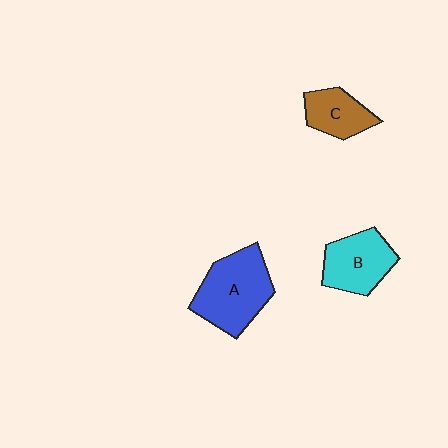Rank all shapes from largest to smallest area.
From largest to smallest: A (blue), B (cyan), C (brown).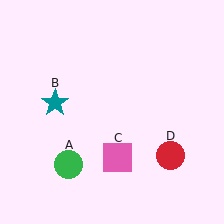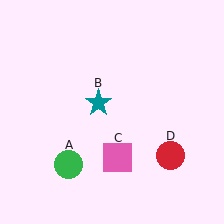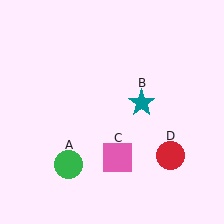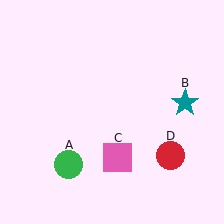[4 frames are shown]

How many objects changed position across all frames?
1 object changed position: teal star (object B).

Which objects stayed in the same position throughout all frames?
Green circle (object A) and pink square (object C) and red circle (object D) remained stationary.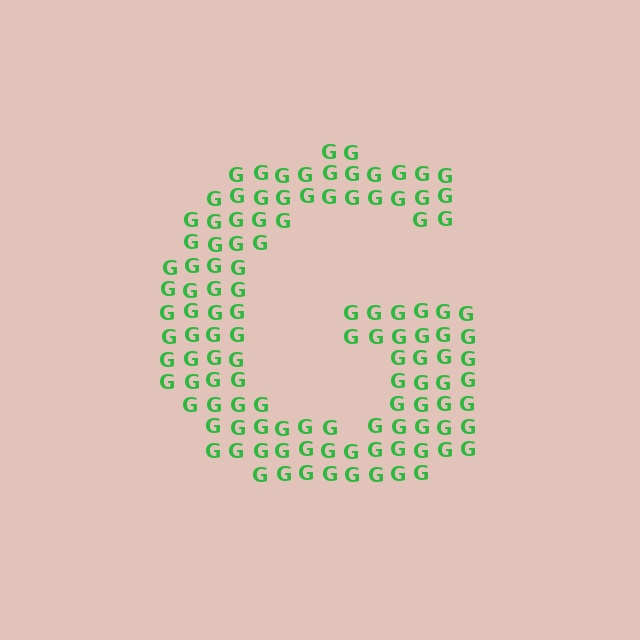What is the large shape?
The large shape is the letter G.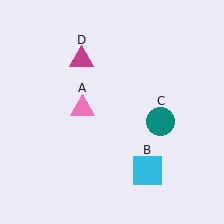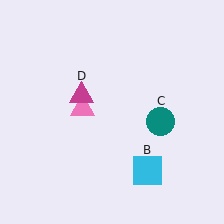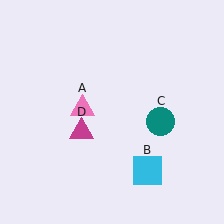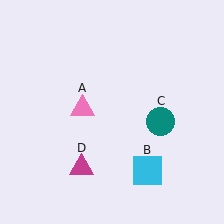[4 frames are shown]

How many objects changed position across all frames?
1 object changed position: magenta triangle (object D).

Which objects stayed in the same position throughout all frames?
Pink triangle (object A) and cyan square (object B) and teal circle (object C) remained stationary.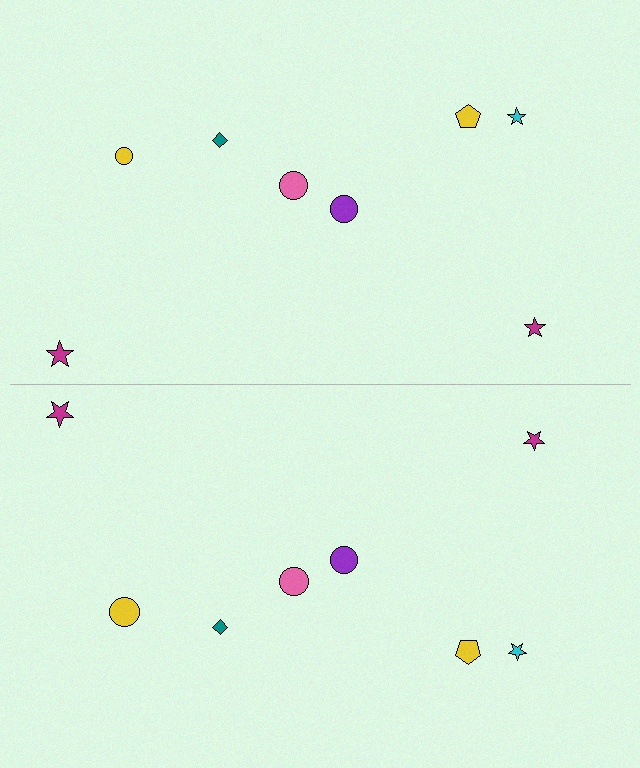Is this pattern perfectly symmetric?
No, the pattern is not perfectly symmetric. The yellow circle on the bottom side has a different size than its mirror counterpart.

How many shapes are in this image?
There are 16 shapes in this image.